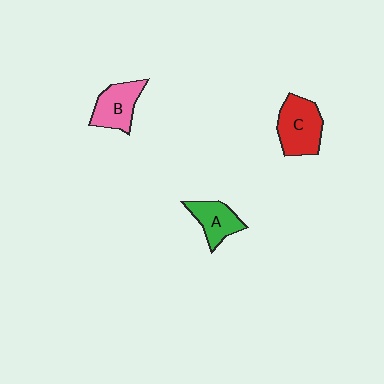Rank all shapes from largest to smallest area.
From largest to smallest: C (red), B (pink), A (green).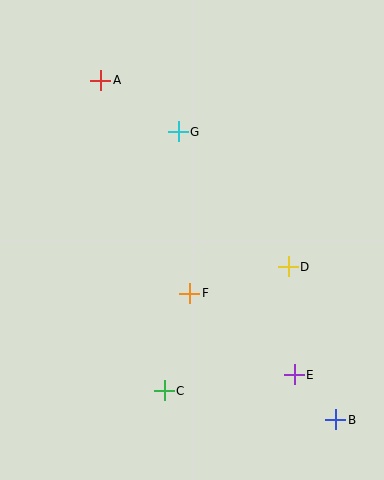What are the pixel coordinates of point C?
Point C is at (164, 391).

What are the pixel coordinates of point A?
Point A is at (101, 80).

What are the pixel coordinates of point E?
Point E is at (294, 375).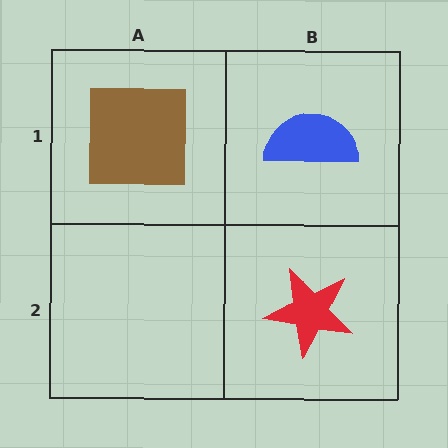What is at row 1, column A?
A brown square.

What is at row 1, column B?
A blue semicircle.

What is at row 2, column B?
A red star.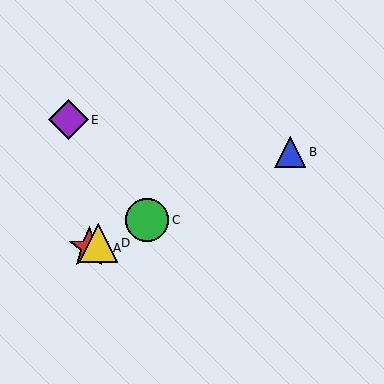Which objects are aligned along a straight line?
Objects A, B, C, D are aligned along a straight line.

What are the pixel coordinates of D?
Object D is at (98, 243).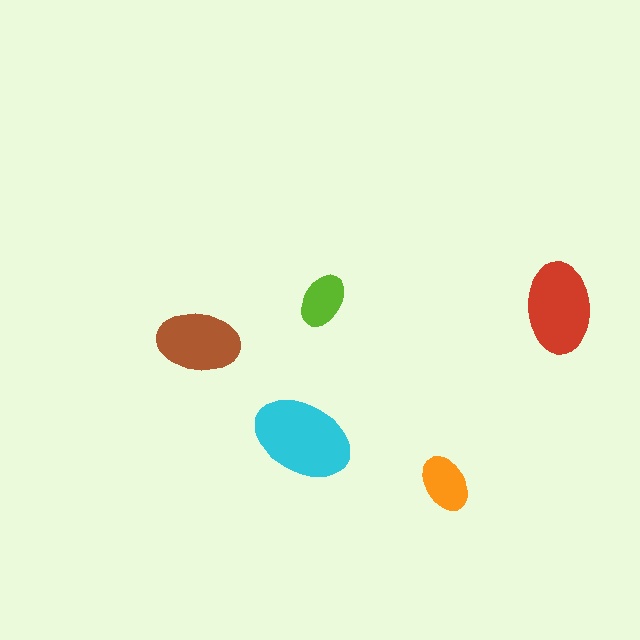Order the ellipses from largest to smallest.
the cyan one, the red one, the brown one, the orange one, the lime one.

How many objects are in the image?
There are 5 objects in the image.